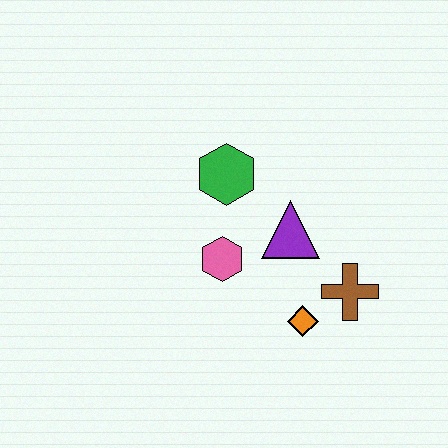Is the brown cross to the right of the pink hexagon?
Yes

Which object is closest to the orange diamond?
The brown cross is closest to the orange diamond.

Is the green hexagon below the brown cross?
No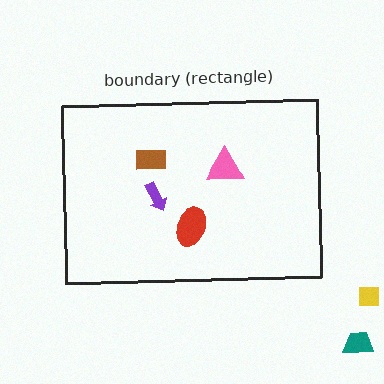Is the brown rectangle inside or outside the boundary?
Inside.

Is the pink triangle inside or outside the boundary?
Inside.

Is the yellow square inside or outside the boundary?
Outside.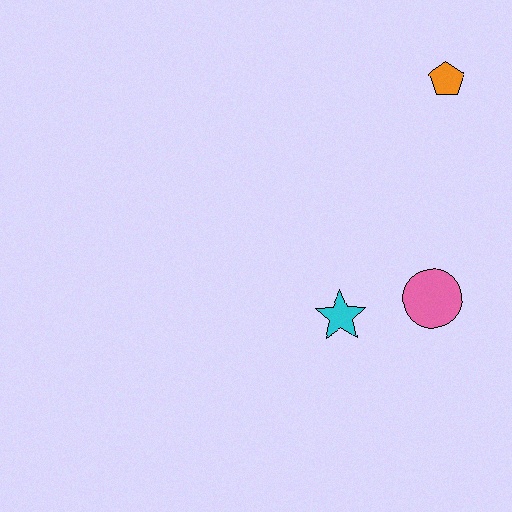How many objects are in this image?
There are 3 objects.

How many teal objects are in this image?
There are no teal objects.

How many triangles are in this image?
There are no triangles.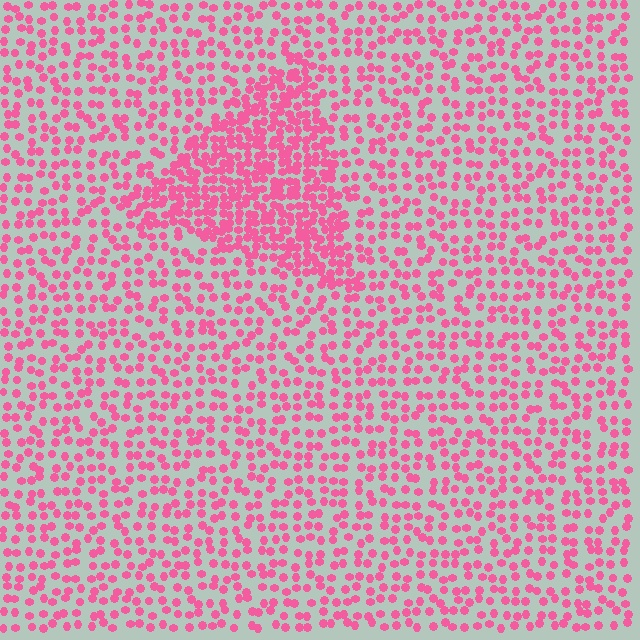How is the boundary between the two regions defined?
The boundary is defined by a change in element density (approximately 2.1x ratio). All elements are the same color, size, and shape.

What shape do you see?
I see a triangle.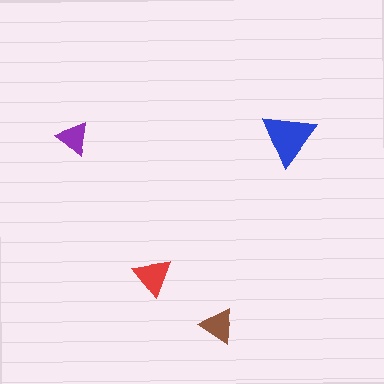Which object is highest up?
The purple triangle is topmost.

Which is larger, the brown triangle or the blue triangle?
The blue one.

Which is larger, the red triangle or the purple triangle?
The red one.